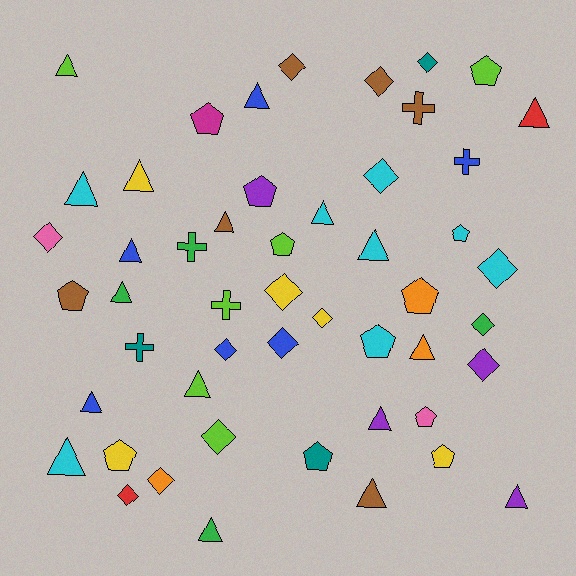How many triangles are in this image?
There are 18 triangles.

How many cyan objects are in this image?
There are 8 cyan objects.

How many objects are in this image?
There are 50 objects.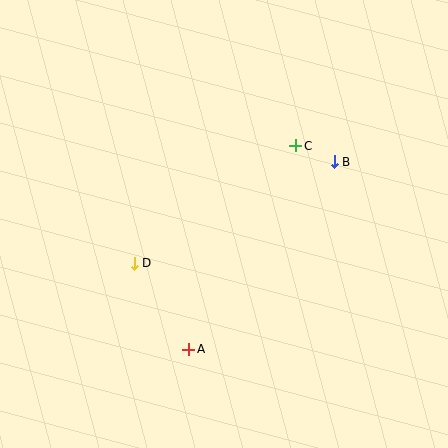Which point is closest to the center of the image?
Point D at (134, 263) is closest to the center.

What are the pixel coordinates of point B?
Point B is at (334, 162).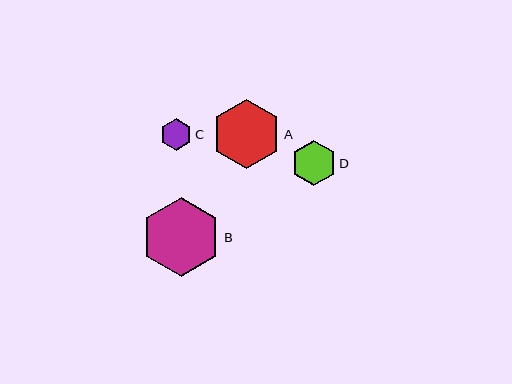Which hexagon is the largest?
Hexagon B is the largest with a size of approximately 80 pixels.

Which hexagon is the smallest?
Hexagon C is the smallest with a size of approximately 32 pixels.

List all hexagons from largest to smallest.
From largest to smallest: B, A, D, C.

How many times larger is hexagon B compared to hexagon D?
Hexagon B is approximately 1.8 times the size of hexagon D.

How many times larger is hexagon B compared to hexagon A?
Hexagon B is approximately 1.2 times the size of hexagon A.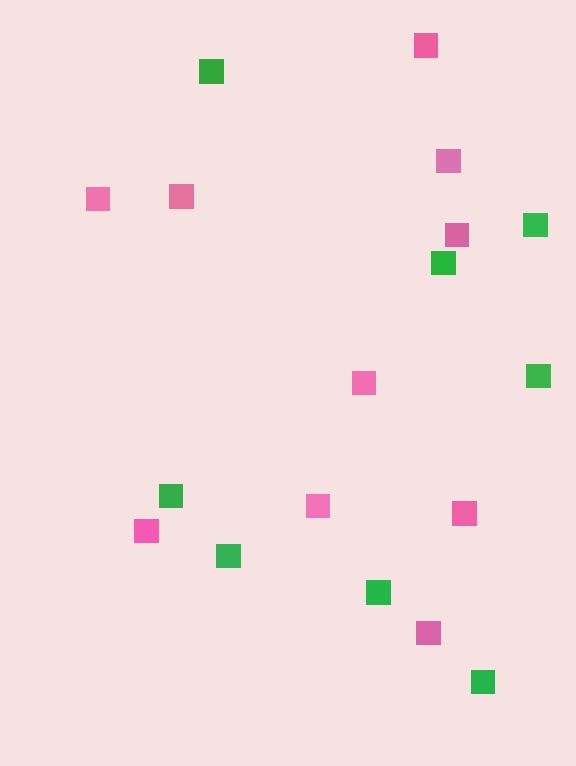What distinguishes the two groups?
There are 2 groups: one group of pink squares (10) and one group of green squares (8).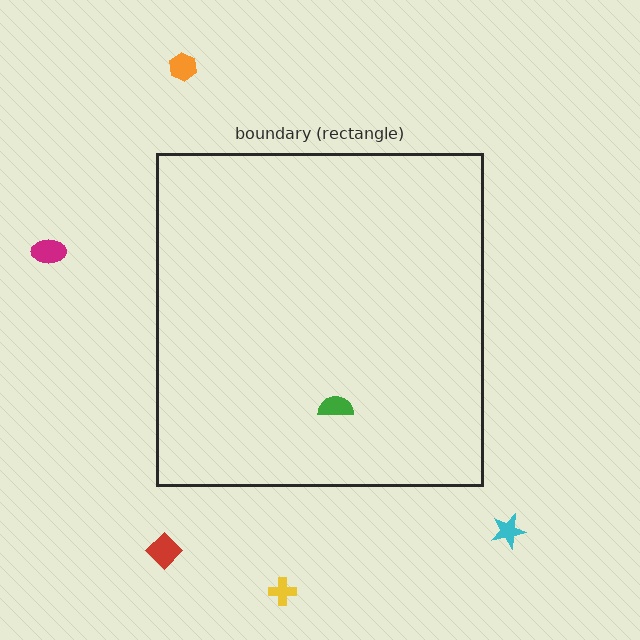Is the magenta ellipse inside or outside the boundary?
Outside.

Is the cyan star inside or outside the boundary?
Outside.